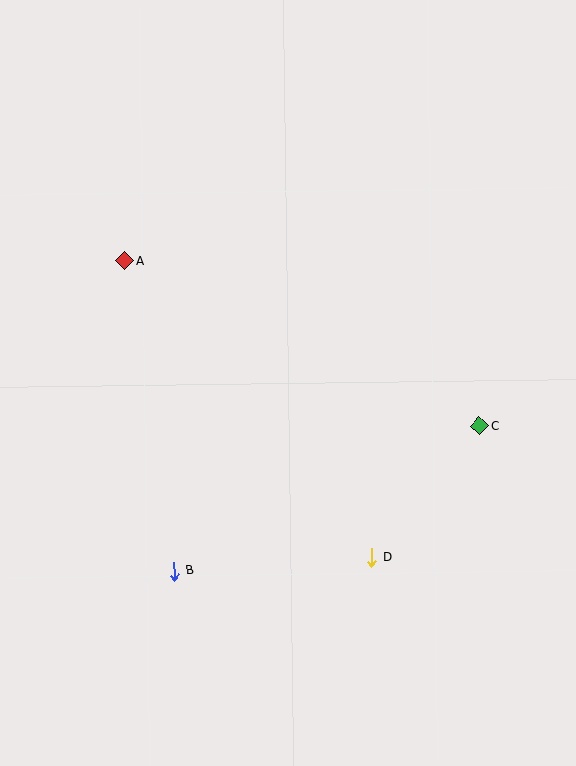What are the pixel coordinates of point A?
Point A is at (125, 261).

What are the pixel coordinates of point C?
Point C is at (479, 426).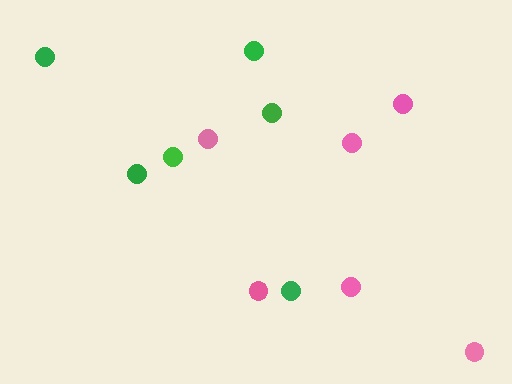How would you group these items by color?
There are 2 groups: one group of green circles (6) and one group of pink circles (6).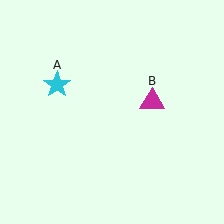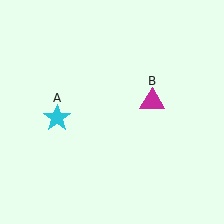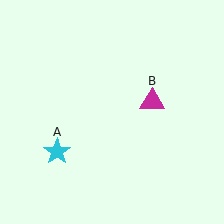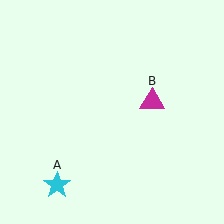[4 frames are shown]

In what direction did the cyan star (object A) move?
The cyan star (object A) moved down.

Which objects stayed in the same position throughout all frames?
Magenta triangle (object B) remained stationary.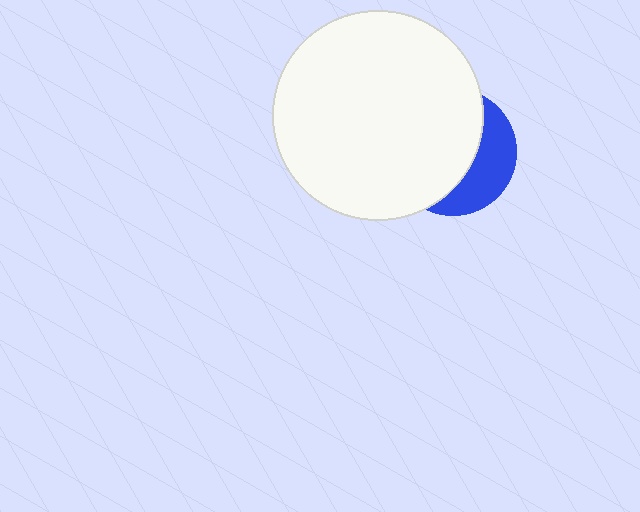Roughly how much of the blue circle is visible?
A small part of it is visible (roughly 35%).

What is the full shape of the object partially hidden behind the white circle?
The partially hidden object is a blue circle.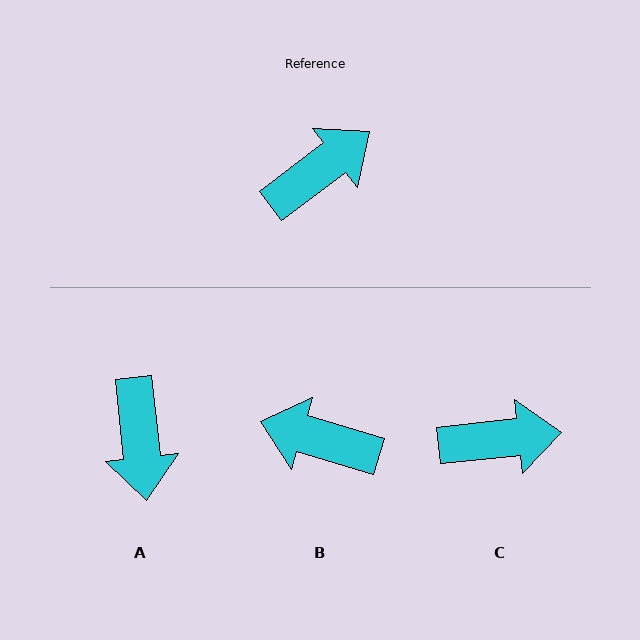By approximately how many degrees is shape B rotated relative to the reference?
Approximately 126 degrees counter-clockwise.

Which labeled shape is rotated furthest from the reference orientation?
B, about 126 degrees away.